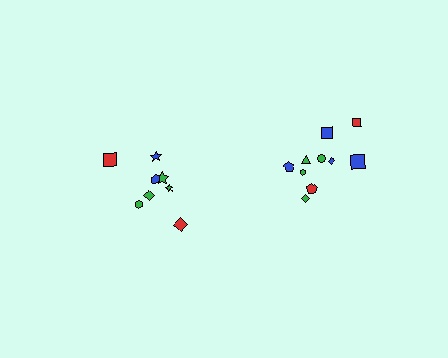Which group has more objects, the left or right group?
The right group.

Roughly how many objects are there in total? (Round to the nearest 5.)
Roughly 20 objects in total.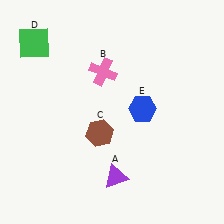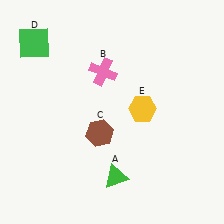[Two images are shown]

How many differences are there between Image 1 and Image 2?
There are 2 differences between the two images.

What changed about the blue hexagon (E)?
In Image 1, E is blue. In Image 2, it changed to yellow.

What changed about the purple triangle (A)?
In Image 1, A is purple. In Image 2, it changed to green.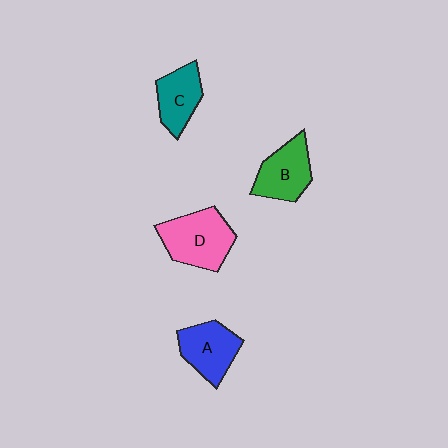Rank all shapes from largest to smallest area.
From largest to smallest: D (pink), A (blue), B (green), C (teal).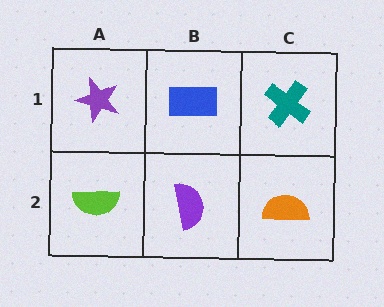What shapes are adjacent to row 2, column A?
A purple star (row 1, column A), a purple semicircle (row 2, column B).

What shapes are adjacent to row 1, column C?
An orange semicircle (row 2, column C), a blue rectangle (row 1, column B).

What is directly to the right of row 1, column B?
A teal cross.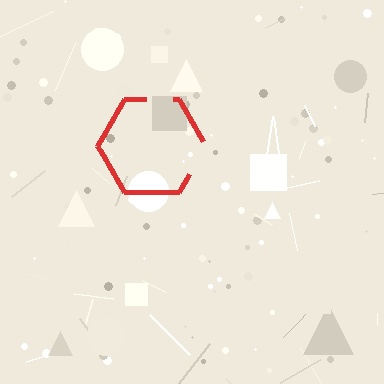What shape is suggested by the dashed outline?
The dashed outline suggests a hexagon.